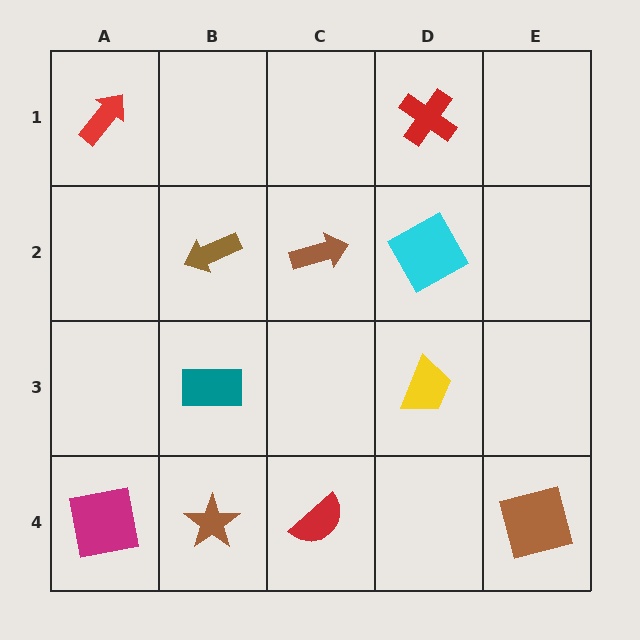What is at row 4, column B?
A brown star.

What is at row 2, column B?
A brown arrow.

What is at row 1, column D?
A red cross.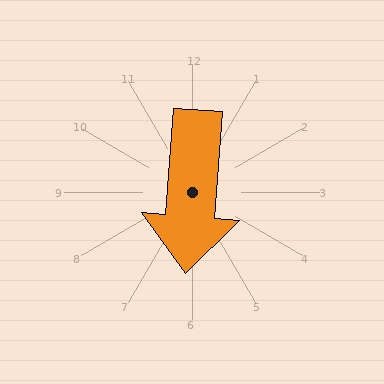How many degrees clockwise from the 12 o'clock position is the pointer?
Approximately 184 degrees.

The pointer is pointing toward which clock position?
Roughly 6 o'clock.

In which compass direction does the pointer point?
South.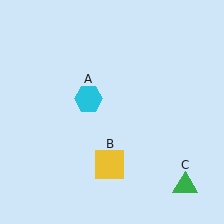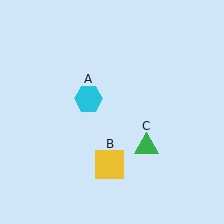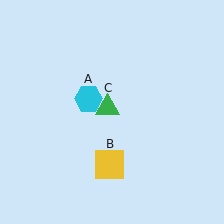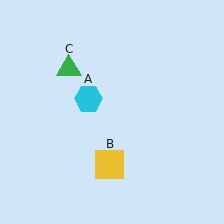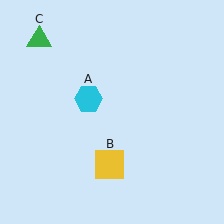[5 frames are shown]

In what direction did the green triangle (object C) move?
The green triangle (object C) moved up and to the left.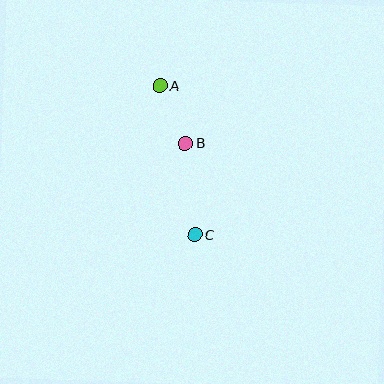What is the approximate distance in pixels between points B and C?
The distance between B and C is approximately 92 pixels.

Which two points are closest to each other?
Points A and B are closest to each other.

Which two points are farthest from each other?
Points A and C are farthest from each other.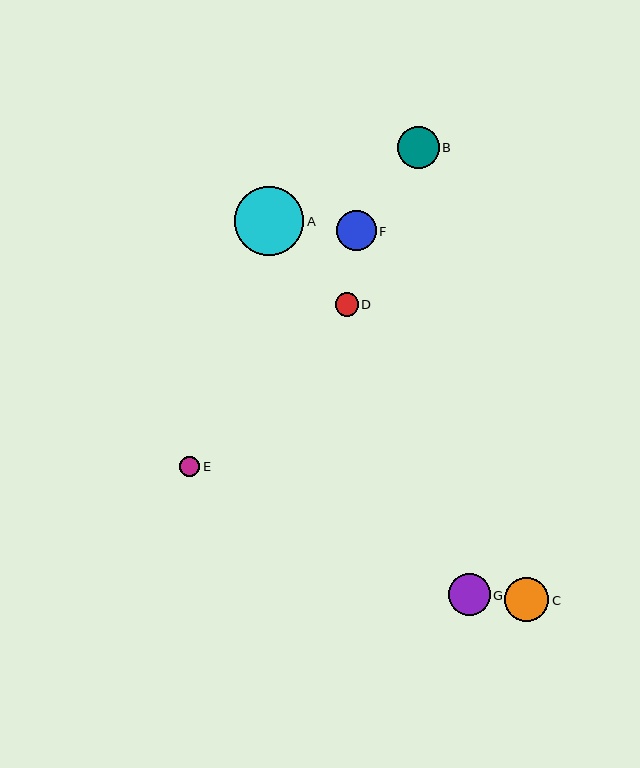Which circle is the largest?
Circle A is the largest with a size of approximately 69 pixels.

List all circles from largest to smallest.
From largest to smallest: A, C, B, G, F, D, E.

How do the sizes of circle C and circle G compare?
Circle C and circle G are approximately the same size.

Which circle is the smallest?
Circle E is the smallest with a size of approximately 21 pixels.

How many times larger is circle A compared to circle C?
Circle A is approximately 1.6 times the size of circle C.